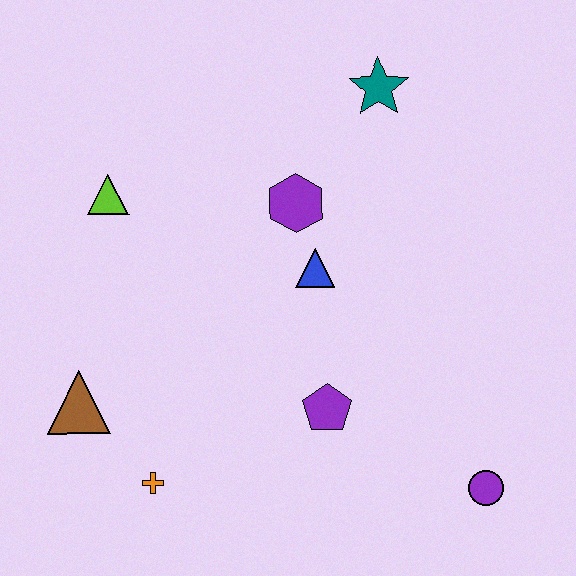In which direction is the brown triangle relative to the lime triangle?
The brown triangle is below the lime triangle.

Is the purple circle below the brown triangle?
Yes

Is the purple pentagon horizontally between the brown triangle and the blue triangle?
No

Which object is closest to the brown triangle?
The orange cross is closest to the brown triangle.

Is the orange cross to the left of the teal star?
Yes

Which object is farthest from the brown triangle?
The teal star is farthest from the brown triangle.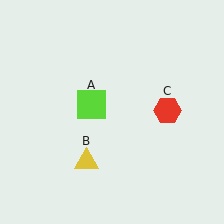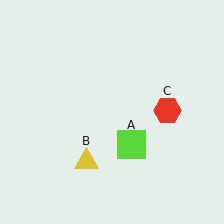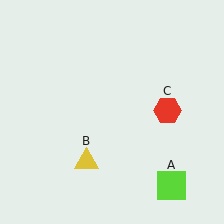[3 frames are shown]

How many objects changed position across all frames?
1 object changed position: lime square (object A).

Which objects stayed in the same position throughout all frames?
Yellow triangle (object B) and red hexagon (object C) remained stationary.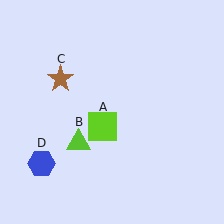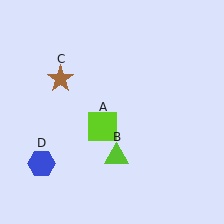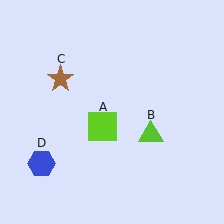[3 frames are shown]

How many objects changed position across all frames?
1 object changed position: lime triangle (object B).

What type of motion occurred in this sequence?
The lime triangle (object B) rotated counterclockwise around the center of the scene.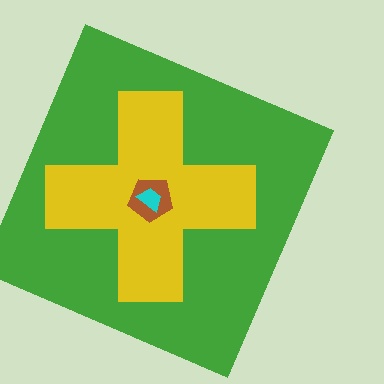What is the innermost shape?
The cyan trapezoid.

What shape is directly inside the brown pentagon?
The cyan trapezoid.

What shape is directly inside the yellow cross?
The brown pentagon.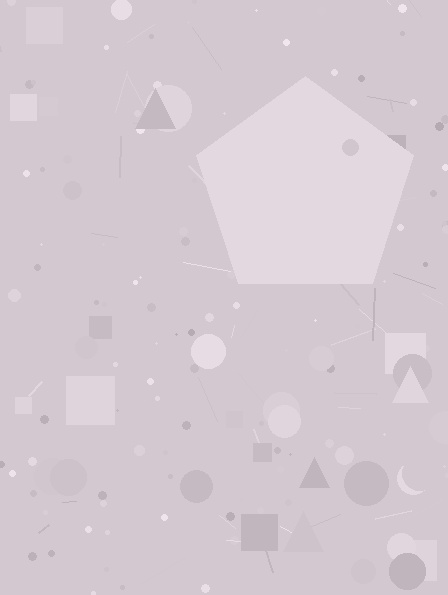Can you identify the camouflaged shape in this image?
The camouflaged shape is a pentagon.